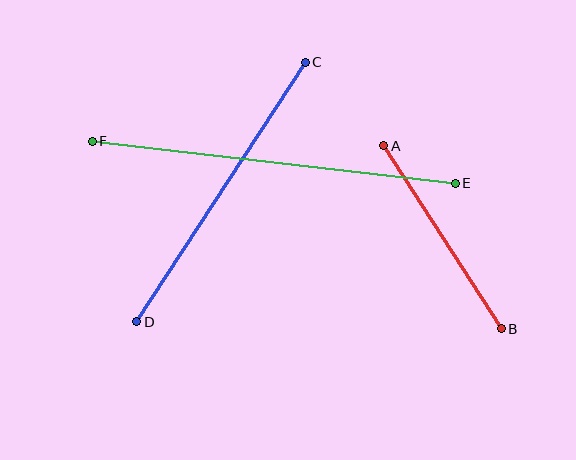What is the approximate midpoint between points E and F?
The midpoint is at approximately (274, 162) pixels.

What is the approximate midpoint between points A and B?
The midpoint is at approximately (443, 237) pixels.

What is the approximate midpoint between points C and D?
The midpoint is at approximately (221, 192) pixels.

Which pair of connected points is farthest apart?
Points E and F are farthest apart.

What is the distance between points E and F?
The distance is approximately 365 pixels.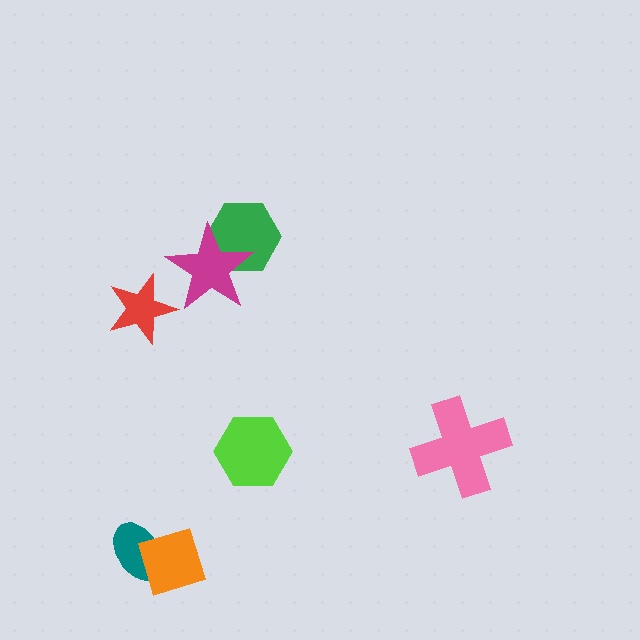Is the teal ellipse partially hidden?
Yes, it is partially covered by another shape.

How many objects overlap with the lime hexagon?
0 objects overlap with the lime hexagon.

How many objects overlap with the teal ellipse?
1 object overlaps with the teal ellipse.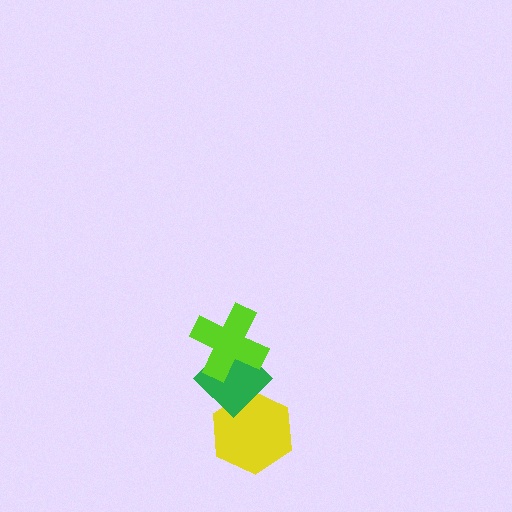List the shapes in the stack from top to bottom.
From top to bottom: the lime cross, the green diamond, the yellow hexagon.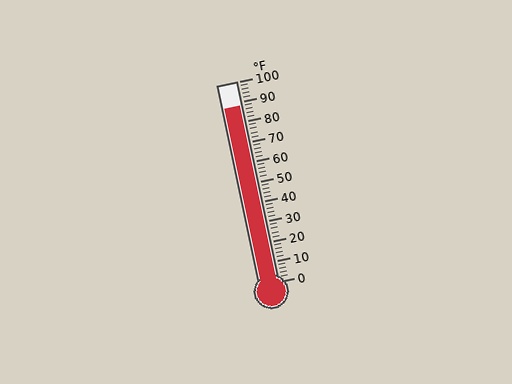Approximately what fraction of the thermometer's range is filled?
The thermometer is filled to approximately 90% of its range.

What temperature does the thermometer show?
The thermometer shows approximately 88°F.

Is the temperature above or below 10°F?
The temperature is above 10°F.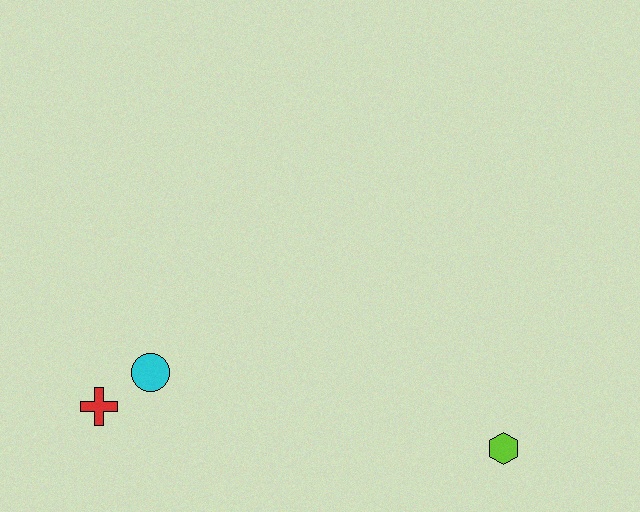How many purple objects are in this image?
There are no purple objects.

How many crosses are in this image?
There is 1 cross.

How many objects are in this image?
There are 3 objects.